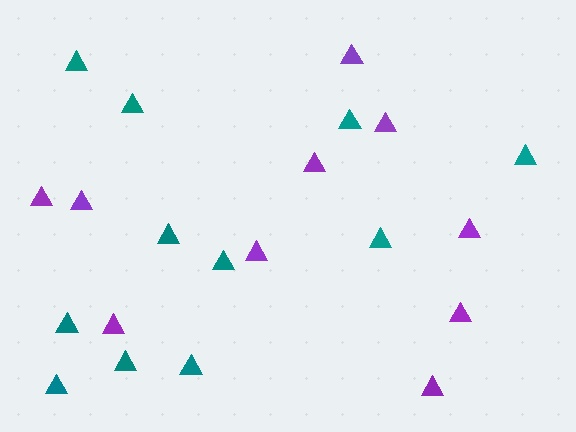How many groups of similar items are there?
There are 2 groups: one group of teal triangles (11) and one group of purple triangles (10).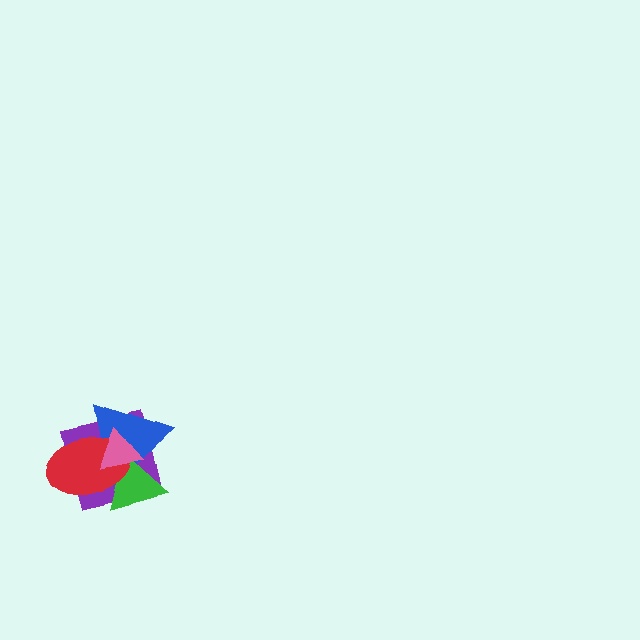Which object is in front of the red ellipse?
The pink triangle is in front of the red ellipse.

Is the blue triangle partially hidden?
Yes, it is partially covered by another shape.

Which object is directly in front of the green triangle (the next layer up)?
The red ellipse is directly in front of the green triangle.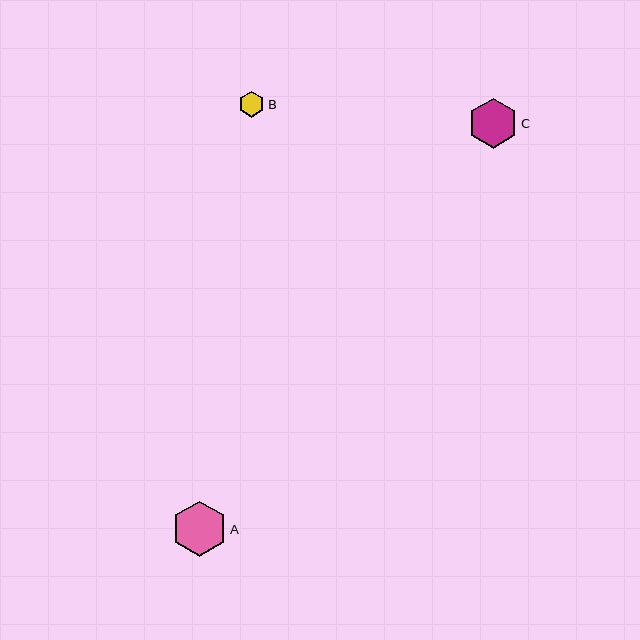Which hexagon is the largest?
Hexagon A is the largest with a size of approximately 56 pixels.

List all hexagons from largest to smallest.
From largest to smallest: A, C, B.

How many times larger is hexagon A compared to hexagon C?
Hexagon A is approximately 1.1 times the size of hexagon C.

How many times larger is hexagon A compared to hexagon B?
Hexagon A is approximately 2.2 times the size of hexagon B.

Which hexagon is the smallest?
Hexagon B is the smallest with a size of approximately 26 pixels.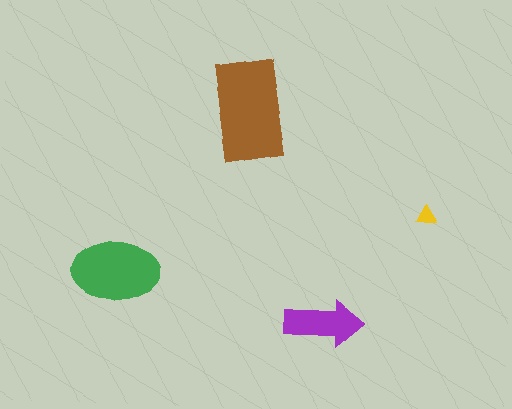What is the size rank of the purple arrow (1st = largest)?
3rd.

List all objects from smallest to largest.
The yellow triangle, the purple arrow, the green ellipse, the brown rectangle.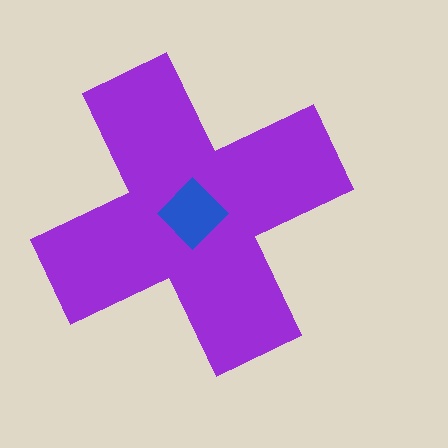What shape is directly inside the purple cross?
The blue diamond.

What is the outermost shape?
The purple cross.